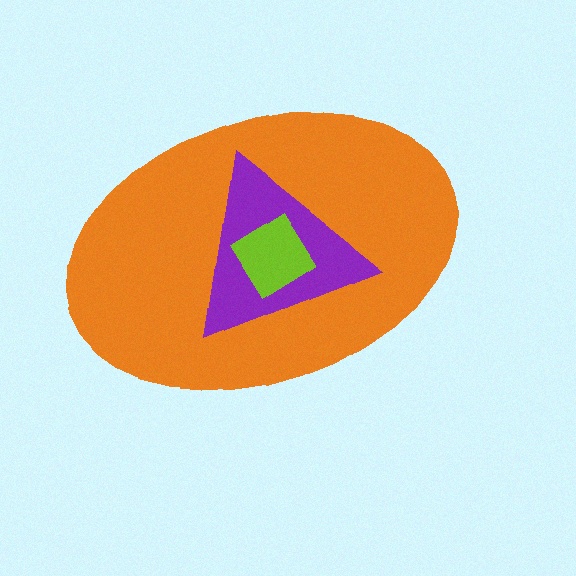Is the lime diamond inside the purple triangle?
Yes.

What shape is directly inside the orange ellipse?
The purple triangle.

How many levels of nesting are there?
3.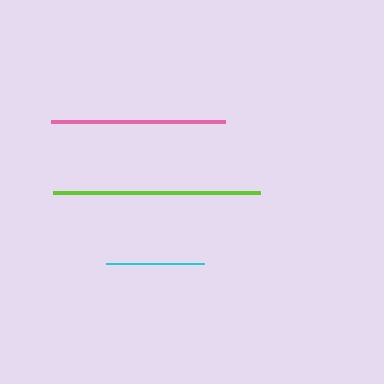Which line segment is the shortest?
The cyan line is the shortest at approximately 98 pixels.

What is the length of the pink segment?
The pink segment is approximately 173 pixels long.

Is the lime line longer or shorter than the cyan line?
The lime line is longer than the cyan line.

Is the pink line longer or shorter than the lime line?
The lime line is longer than the pink line.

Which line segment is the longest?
The lime line is the longest at approximately 207 pixels.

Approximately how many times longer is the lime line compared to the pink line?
The lime line is approximately 1.2 times the length of the pink line.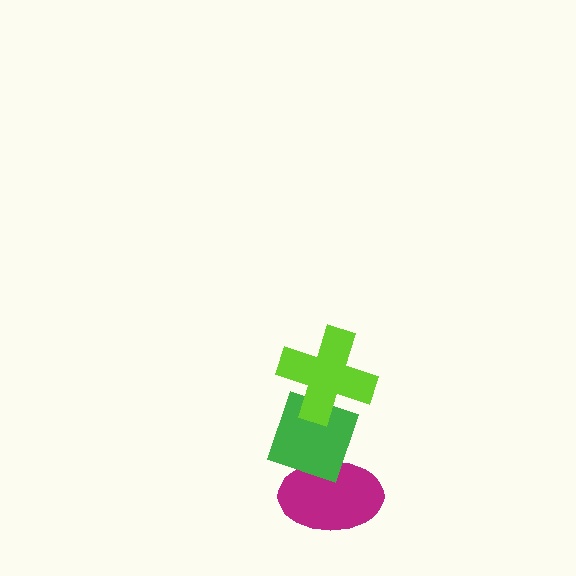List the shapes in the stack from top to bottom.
From top to bottom: the lime cross, the green diamond, the magenta ellipse.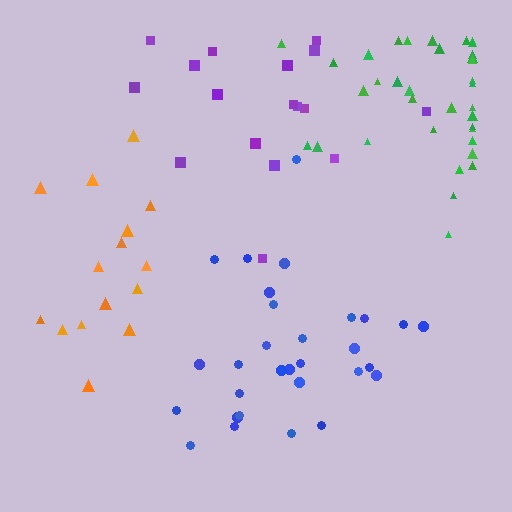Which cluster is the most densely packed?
Blue.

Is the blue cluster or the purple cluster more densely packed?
Blue.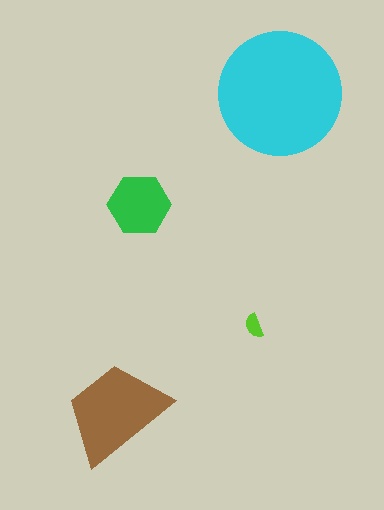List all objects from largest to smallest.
The cyan circle, the brown trapezoid, the green hexagon, the lime semicircle.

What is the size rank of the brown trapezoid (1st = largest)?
2nd.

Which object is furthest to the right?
The cyan circle is rightmost.